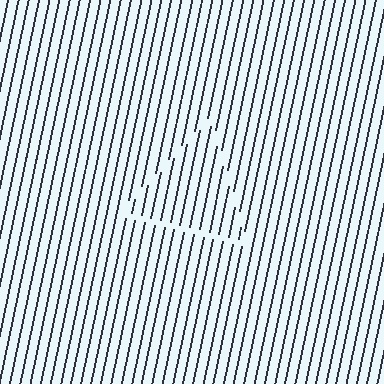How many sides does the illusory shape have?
3 sides — the line-ends trace a triangle.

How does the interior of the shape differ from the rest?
The interior of the shape contains the same grating, shifted by half a period — the contour is defined by the phase discontinuity where line-ends from the inner and outer gratings abut.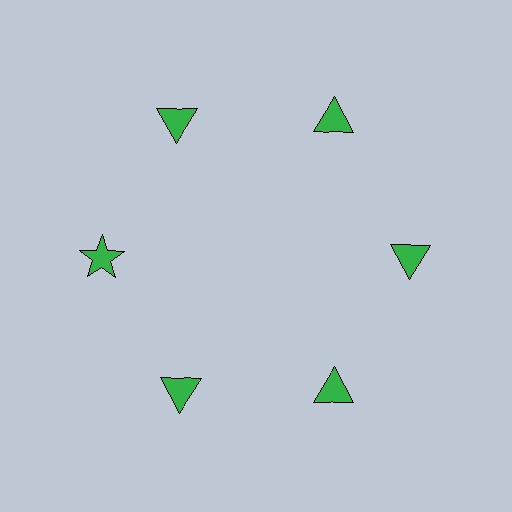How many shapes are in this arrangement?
There are 6 shapes arranged in a ring pattern.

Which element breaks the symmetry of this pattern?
The green star at roughly the 9 o'clock position breaks the symmetry. All other shapes are green triangles.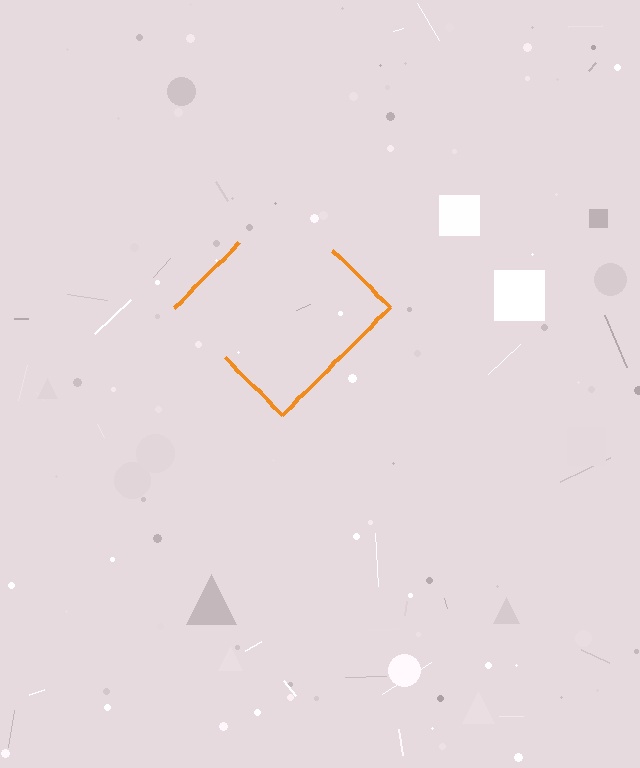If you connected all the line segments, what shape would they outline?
They would outline a diamond.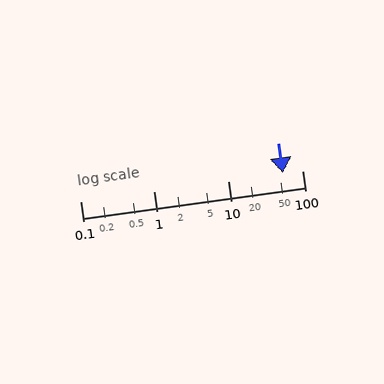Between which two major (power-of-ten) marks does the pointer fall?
The pointer is between 10 and 100.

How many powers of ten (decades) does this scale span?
The scale spans 3 decades, from 0.1 to 100.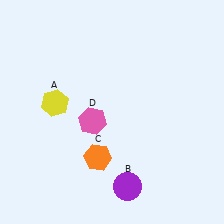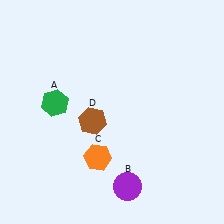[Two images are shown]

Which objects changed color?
A changed from yellow to green. D changed from pink to brown.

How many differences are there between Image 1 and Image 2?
There are 2 differences between the two images.